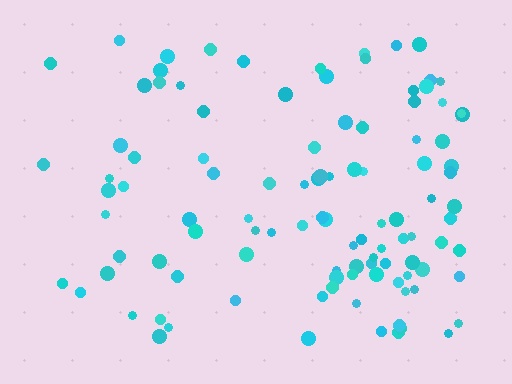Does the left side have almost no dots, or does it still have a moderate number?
Still a moderate number, just noticeably fewer than the right.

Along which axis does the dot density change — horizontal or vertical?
Horizontal.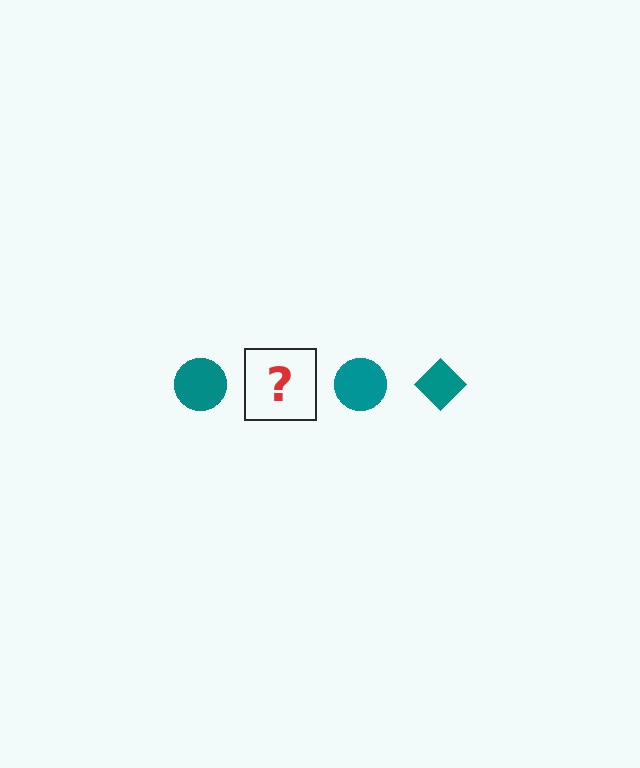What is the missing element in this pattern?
The missing element is a teal diamond.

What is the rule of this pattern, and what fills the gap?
The rule is that the pattern cycles through circle, diamond shapes in teal. The gap should be filled with a teal diamond.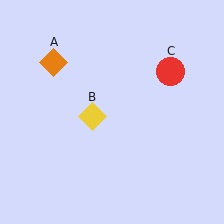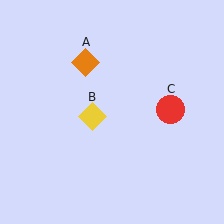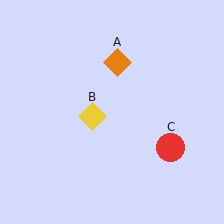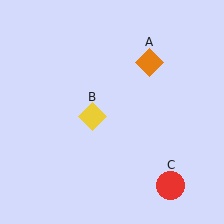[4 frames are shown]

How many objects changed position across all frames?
2 objects changed position: orange diamond (object A), red circle (object C).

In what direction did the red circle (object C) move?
The red circle (object C) moved down.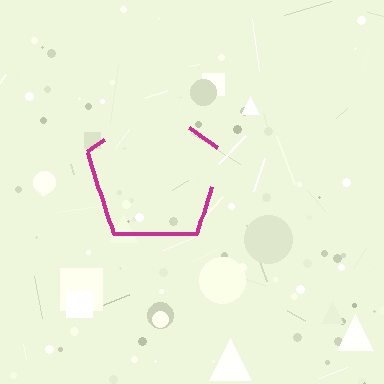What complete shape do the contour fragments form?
The contour fragments form a pentagon.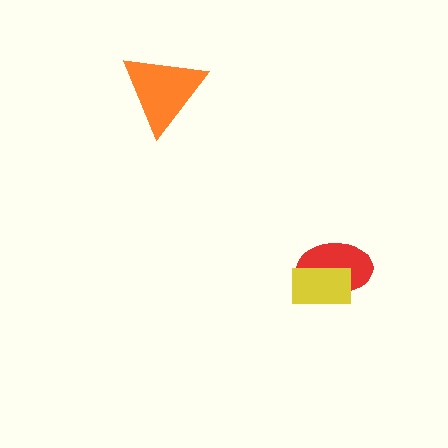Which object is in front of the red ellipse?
The yellow rectangle is in front of the red ellipse.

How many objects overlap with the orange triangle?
0 objects overlap with the orange triangle.